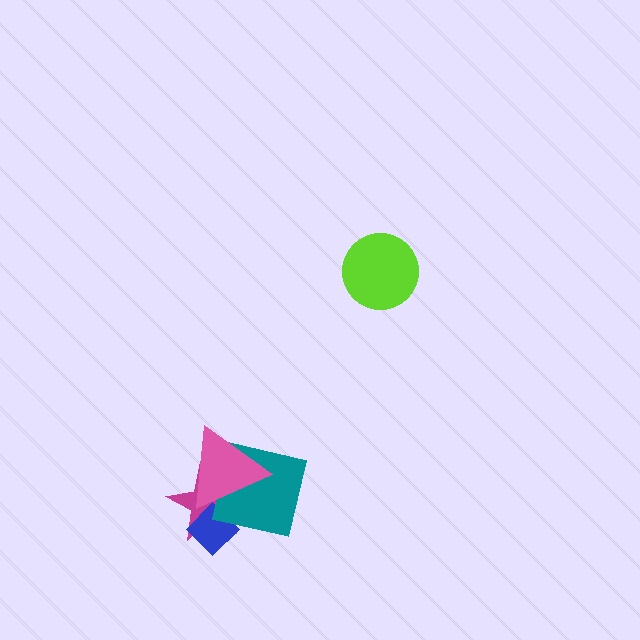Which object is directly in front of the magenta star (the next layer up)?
The blue diamond is directly in front of the magenta star.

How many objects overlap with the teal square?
2 objects overlap with the teal square.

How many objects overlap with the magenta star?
3 objects overlap with the magenta star.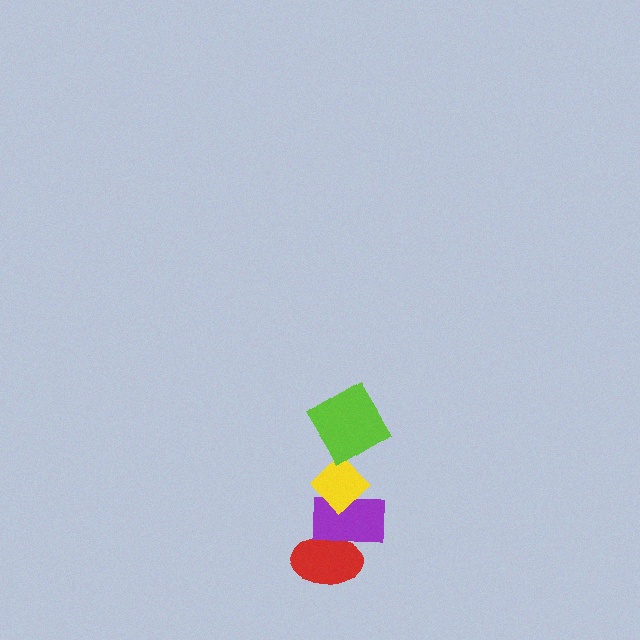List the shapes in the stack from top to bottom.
From top to bottom: the lime diamond, the yellow diamond, the purple rectangle, the red ellipse.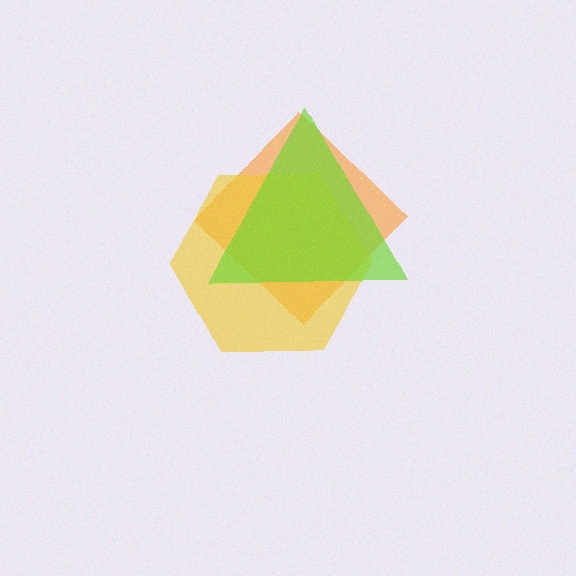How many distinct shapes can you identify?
There are 3 distinct shapes: an orange diamond, a yellow hexagon, a lime triangle.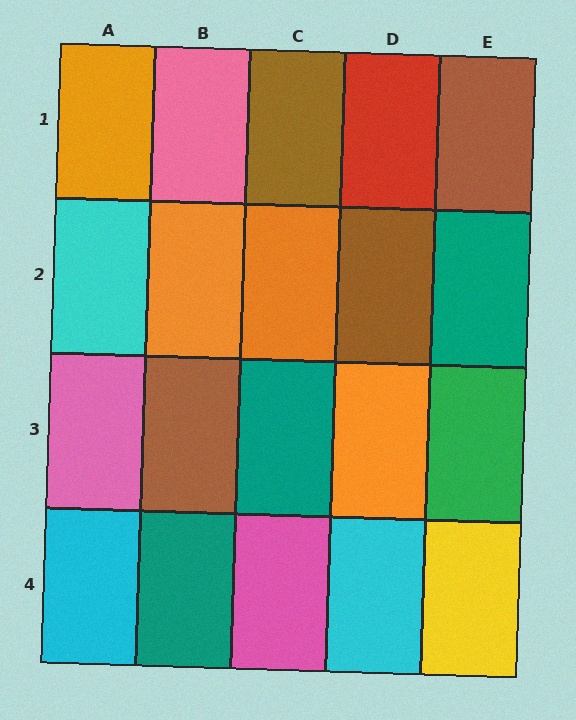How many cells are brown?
4 cells are brown.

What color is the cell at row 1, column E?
Brown.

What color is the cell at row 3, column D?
Orange.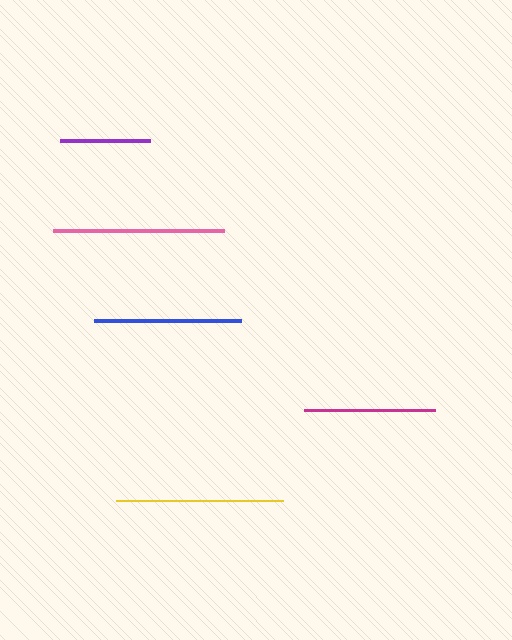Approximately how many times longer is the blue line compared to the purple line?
The blue line is approximately 1.6 times the length of the purple line.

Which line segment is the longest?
The pink line is the longest at approximately 171 pixels.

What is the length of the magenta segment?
The magenta segment is approximately 131 pixels long.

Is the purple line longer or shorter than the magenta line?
The magenta line is longer than the purple line.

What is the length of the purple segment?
The purple segment is approximately 90 pixels long.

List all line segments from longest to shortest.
From longest to shortest: pink, yellow, blue, magenta, purple.